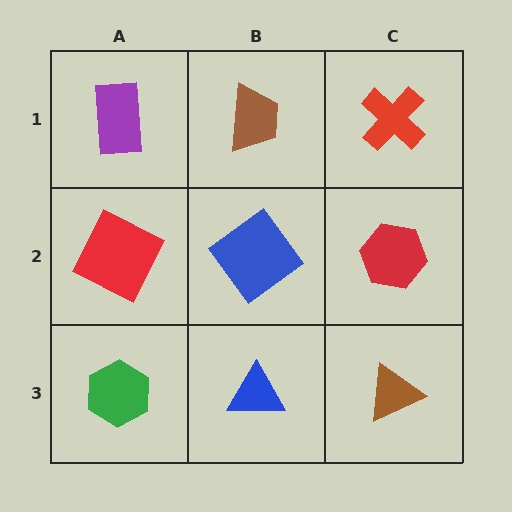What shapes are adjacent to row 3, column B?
A blue diamond (row 2, column B), a green hexagon (row 3, column A), a brown triangle (row 3, column C).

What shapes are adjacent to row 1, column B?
A blue diamond (row 2, column B), a purple rectangle (row 1, column A), a red cross (row 1, column C).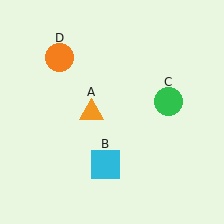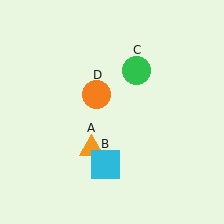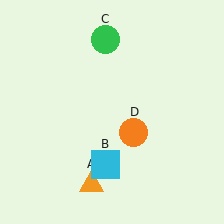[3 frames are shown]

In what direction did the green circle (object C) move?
The green circle (object C) moved up and to the left.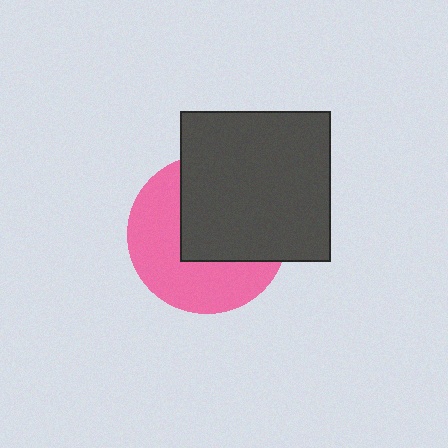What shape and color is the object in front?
The object in front is a dark gray square.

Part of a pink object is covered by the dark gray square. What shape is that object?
It is a circle.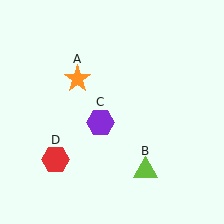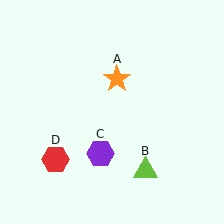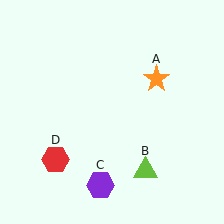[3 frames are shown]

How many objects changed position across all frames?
2 objects changed position: orange star (object A), purple hexagon (object C).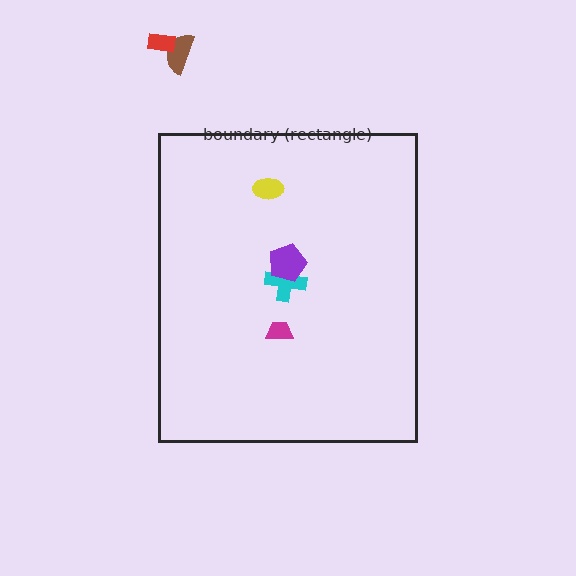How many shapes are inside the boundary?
4 inside, 2 outside.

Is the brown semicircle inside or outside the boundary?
Outside.